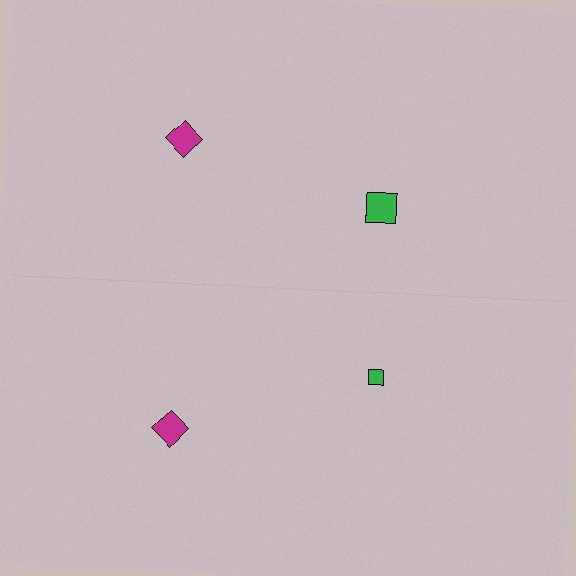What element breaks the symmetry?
The green square on the bottom side has a different size than its mirror counterpart.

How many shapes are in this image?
There are 4 shapes in this image.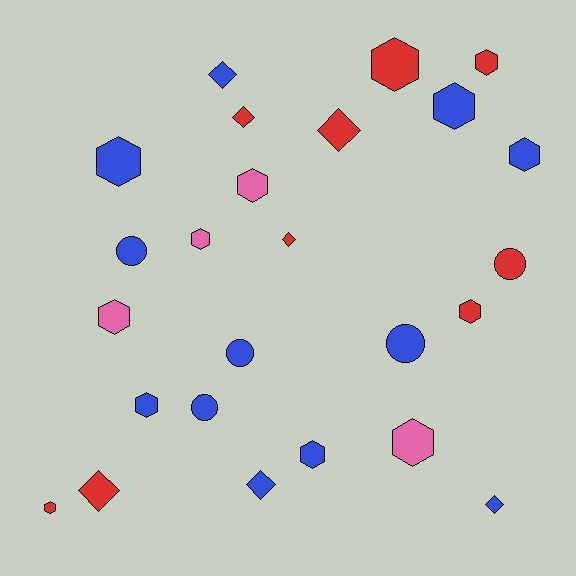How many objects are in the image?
There are 25 objects.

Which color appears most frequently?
Blue, with 12 objects.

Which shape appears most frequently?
Hexagon, with 13 objects.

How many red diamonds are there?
There are 4 red diamonds.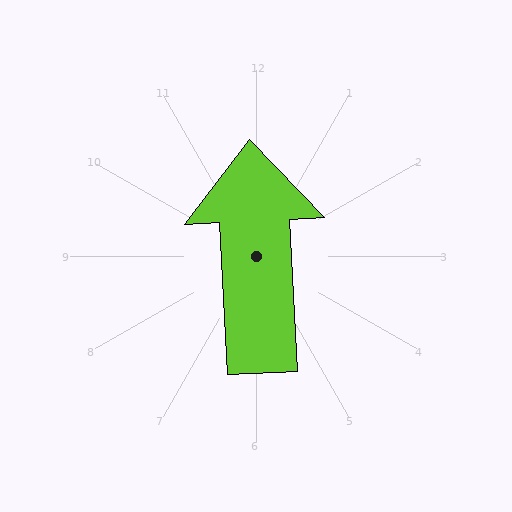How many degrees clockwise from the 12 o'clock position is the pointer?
Approximately 357 degrees.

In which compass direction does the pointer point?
North.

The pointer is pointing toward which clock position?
Roughly 12 o'clock.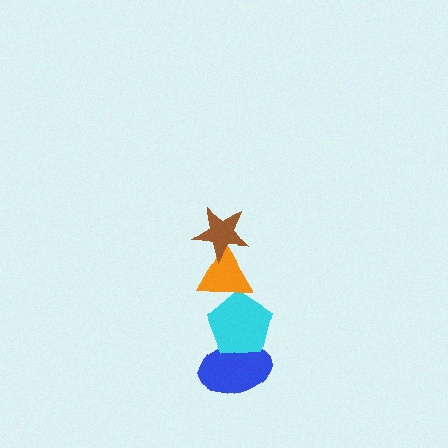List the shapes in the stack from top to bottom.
From top to bottom: the brown star, the orange triangle, the cyan pentagon, the blue ellipse.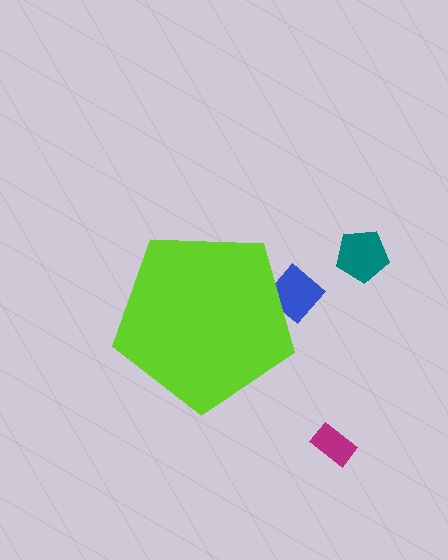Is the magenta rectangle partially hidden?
No, the magenta rectangle is fully visible.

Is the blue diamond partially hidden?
Yes, the blue diamond is partially hidden behind the lime pentagon.